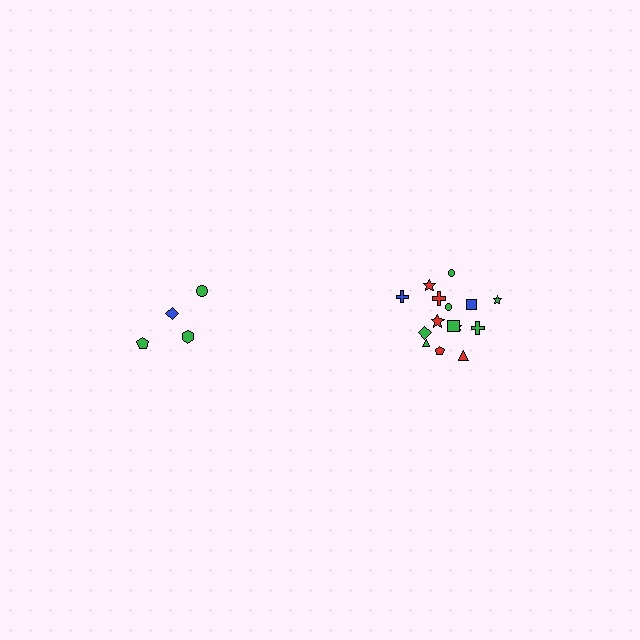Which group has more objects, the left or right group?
The right group.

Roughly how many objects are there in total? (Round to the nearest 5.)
Roughly 20 objects in total.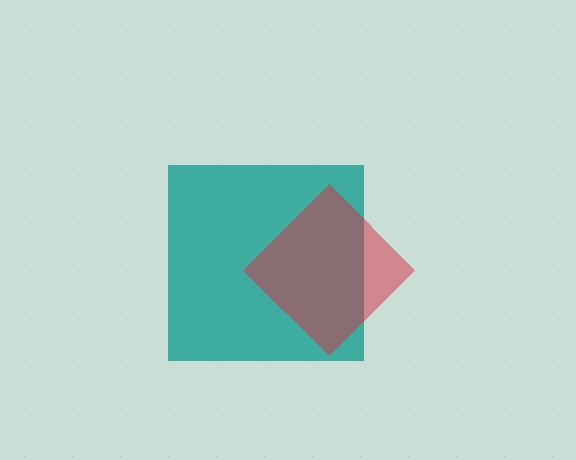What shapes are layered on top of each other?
The layered shapes are: a teal square, a red diamond.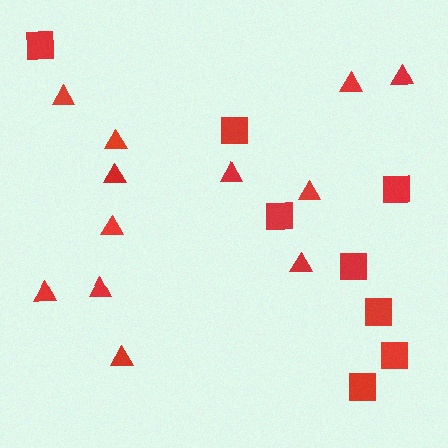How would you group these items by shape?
There are 2 groups: one group of triangles (12) and one group of squares (8).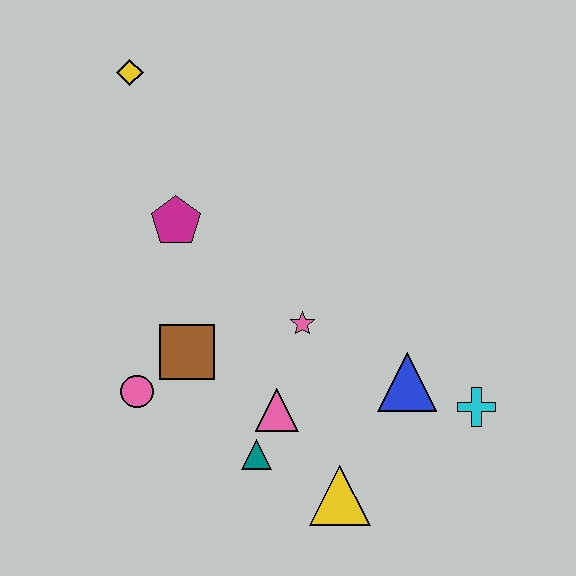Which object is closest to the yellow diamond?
The magenta pentagon is closest to the yellow diamond.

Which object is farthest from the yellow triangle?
The yellow diamond is farthest from the yellow triangle.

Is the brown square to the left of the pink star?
Yes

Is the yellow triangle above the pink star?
No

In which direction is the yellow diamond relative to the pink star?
The yellow diamond is above the pink star.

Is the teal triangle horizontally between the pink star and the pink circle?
Yes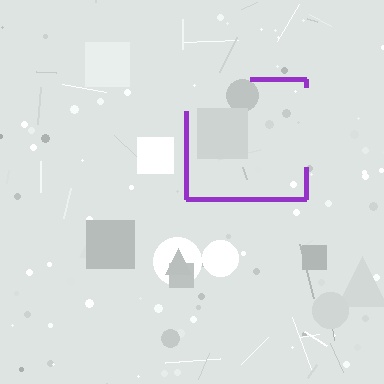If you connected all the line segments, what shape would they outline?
They would outline a square.